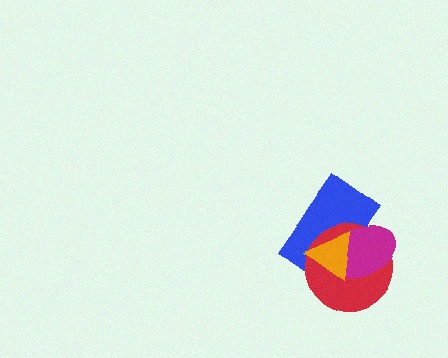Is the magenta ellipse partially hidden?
Yes, it is partially covered by another shape.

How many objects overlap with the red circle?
3 objects overlap with the red circle.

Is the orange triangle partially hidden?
No, no other shape covers it.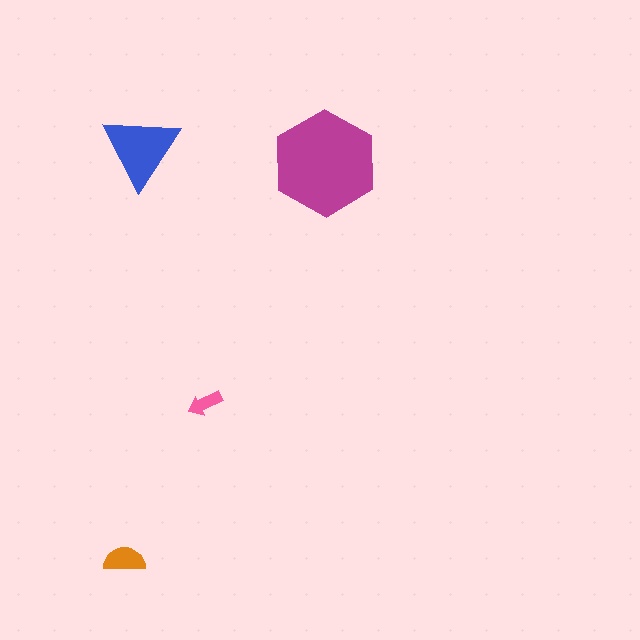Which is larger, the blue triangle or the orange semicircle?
The blue triangle.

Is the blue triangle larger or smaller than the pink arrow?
Larger.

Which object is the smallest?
The pink arrow.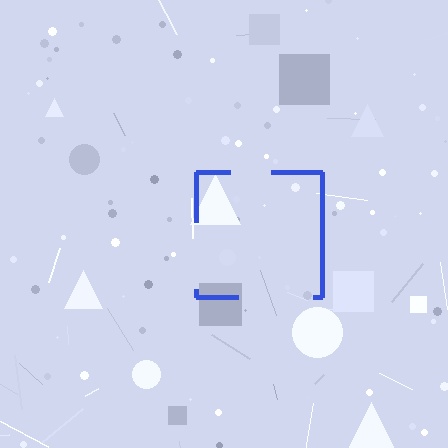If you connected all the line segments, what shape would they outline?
They would outline a square.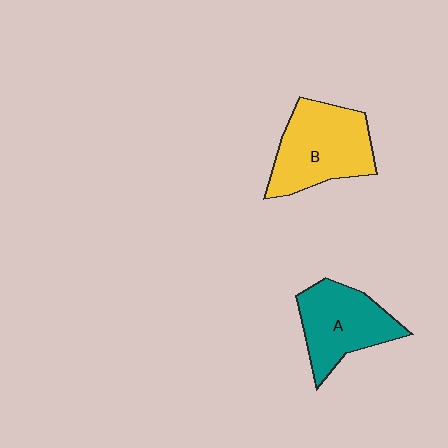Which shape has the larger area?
Shape B (yellow).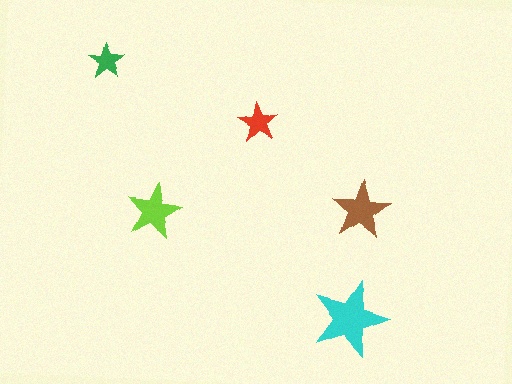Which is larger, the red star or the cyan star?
The cyan one.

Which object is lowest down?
The cyan star is bottommost.